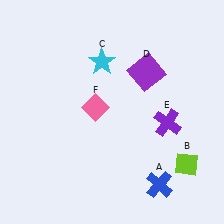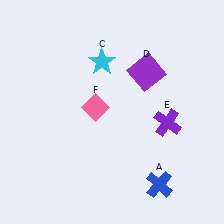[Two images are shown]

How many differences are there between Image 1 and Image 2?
There is 1 difference between the two images.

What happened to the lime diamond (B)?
The lime diamond (B) was removed in Image 2. It was in the bottom-right area of Image 1.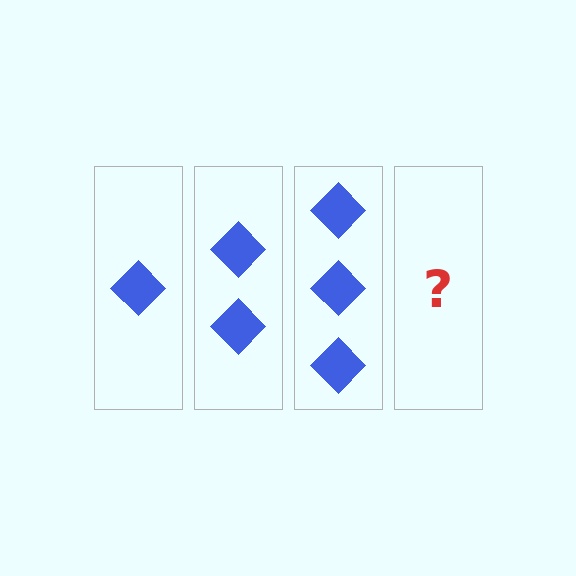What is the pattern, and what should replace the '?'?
The pattern is that each step adds one more diamond. The '?' should be 4 diamonds.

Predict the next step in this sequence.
The next step is 4 diamonds.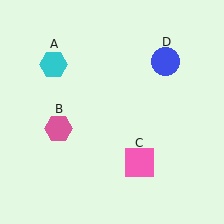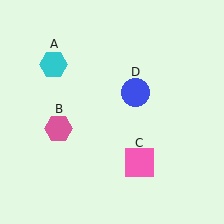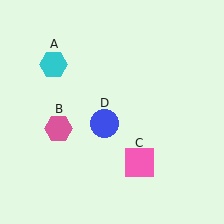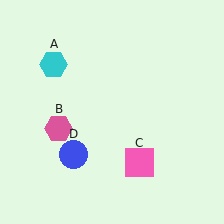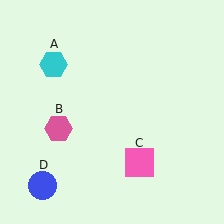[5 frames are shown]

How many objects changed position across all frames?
1 object changed position: blue circle (object D).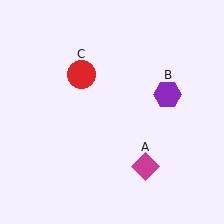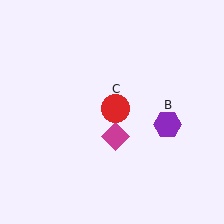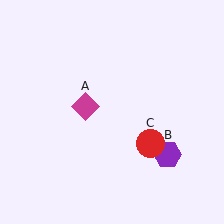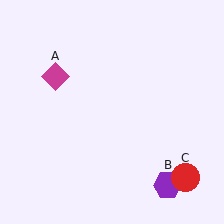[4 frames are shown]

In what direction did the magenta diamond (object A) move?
The magenta diamond (object A) moved up and to the left.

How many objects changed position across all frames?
3 objects changed position: magenta diamond (object A), purple hexagon (object B), red circle (object C).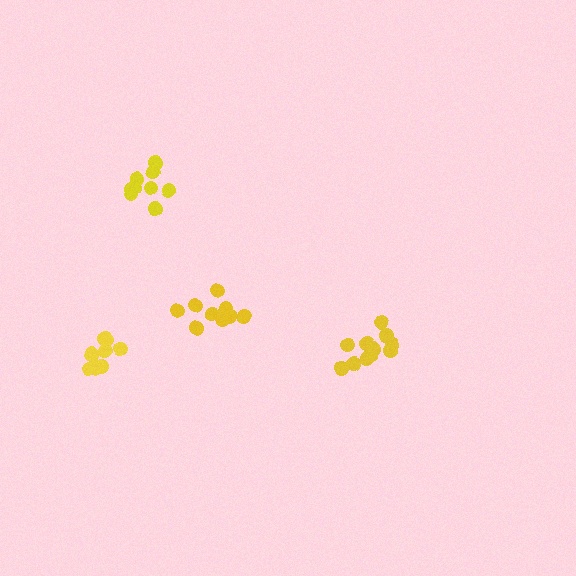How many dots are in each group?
Group 1: 11 dots, Group 2: 9 dots, Group 3: 9 dots, Group 4: 10 dots (39 total).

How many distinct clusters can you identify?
There are 4 distinct clusters.